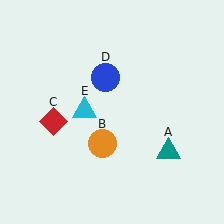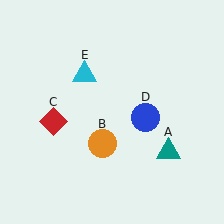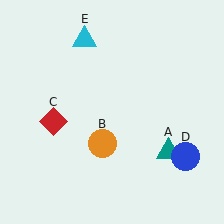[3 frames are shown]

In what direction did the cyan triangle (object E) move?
The cyan triangle (object E) moved up.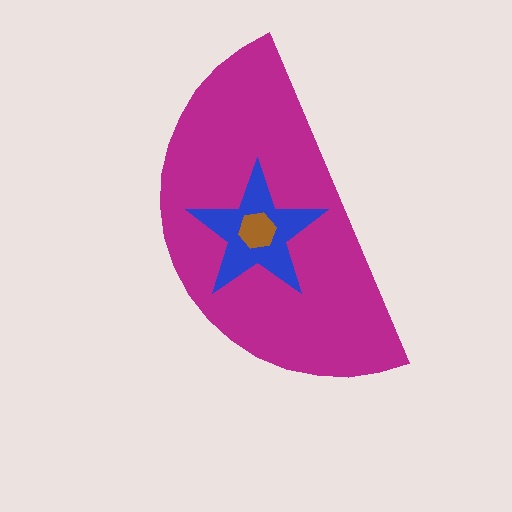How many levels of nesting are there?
3.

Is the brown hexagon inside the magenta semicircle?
Yes.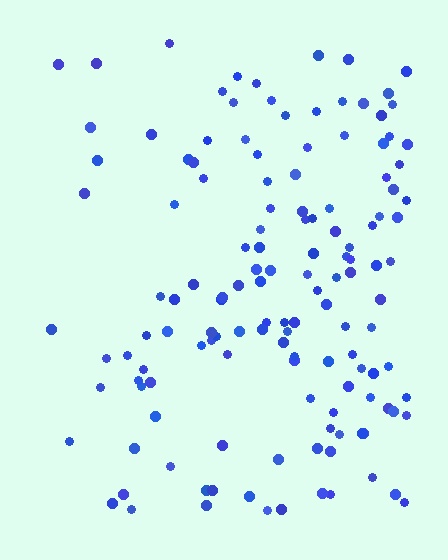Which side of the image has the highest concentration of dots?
The right.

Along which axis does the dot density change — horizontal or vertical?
Horizontal.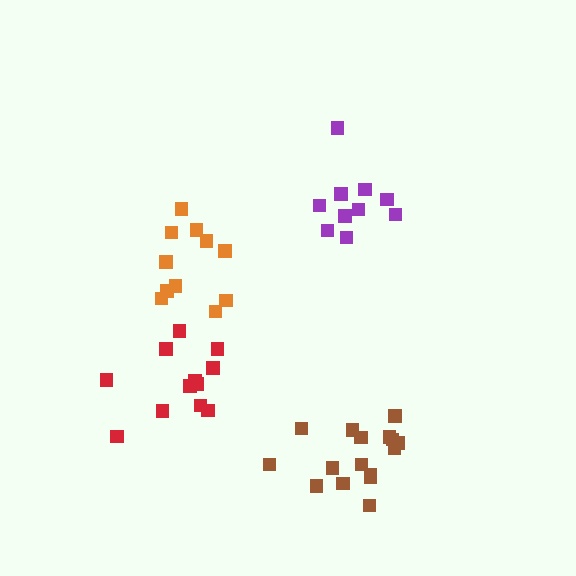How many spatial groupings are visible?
There are 4 spatial groupings.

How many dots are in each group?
Group 1: 12 dots, Group 2: 16 dots, Group 3: 10 dots, Group 4: 11 dots (49 total).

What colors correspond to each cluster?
The clusters are colored: red, brown, purple, orange.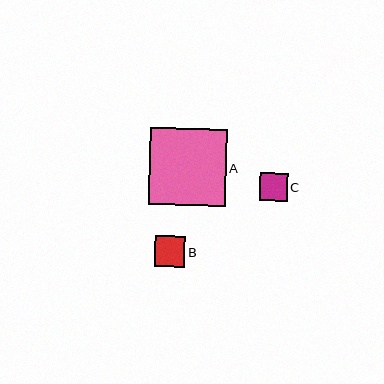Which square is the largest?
Square A is the largest with a size of approximately 77 pixels.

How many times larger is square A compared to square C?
Square A is approximately 2.8 times the size of square C.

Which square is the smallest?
Square C is the smallest with a size of approximately 28 pixels.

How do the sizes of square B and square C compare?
Square B and square C are approximately the same size.